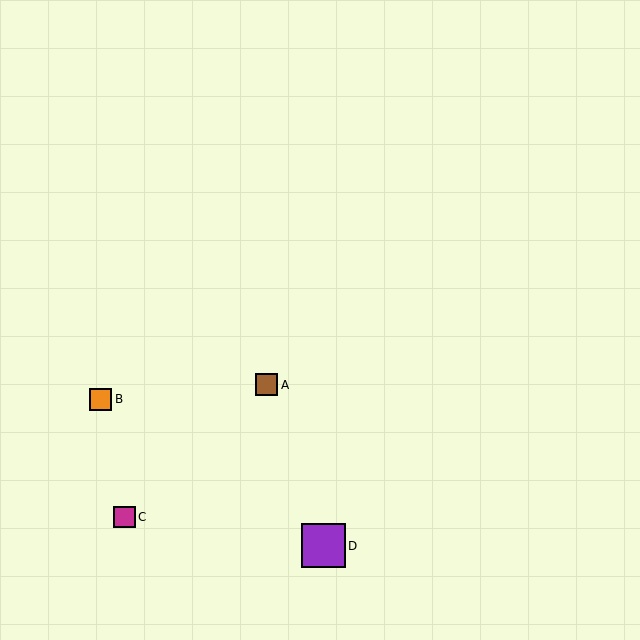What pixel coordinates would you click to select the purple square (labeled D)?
Click at (323, 546) to select the purple square D.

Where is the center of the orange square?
The center of the orange square is at (101, 399).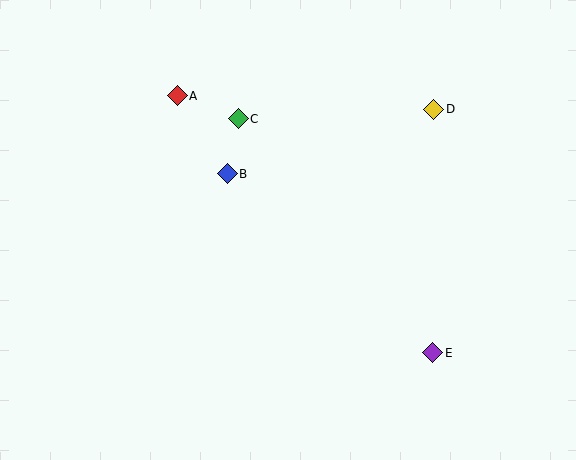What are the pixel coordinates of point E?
Point E is at (433, 353).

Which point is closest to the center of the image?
Point B at (227, 174) is closest to the center.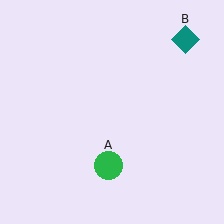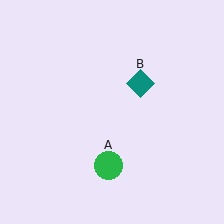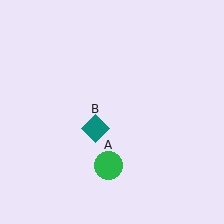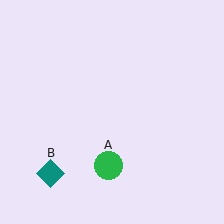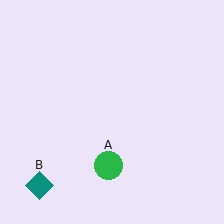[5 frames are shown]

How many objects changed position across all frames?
1 object changed position: teal diamond (object B).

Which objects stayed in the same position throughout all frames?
Green circle (object A) remained stationary.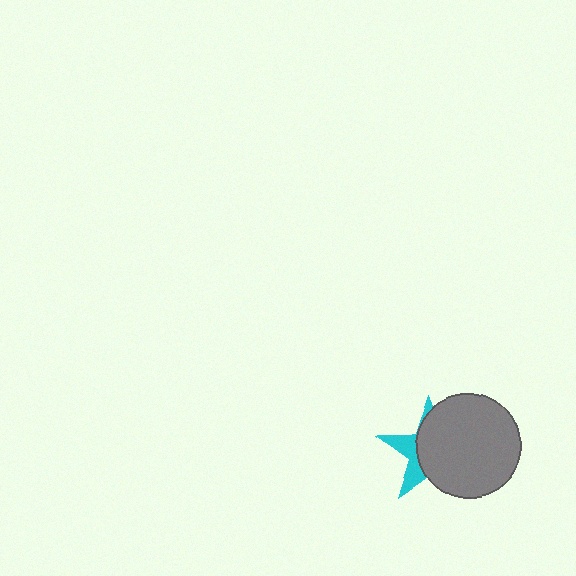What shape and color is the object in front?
The object in front is a gray circle.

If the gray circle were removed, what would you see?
You would see the complete cyan star.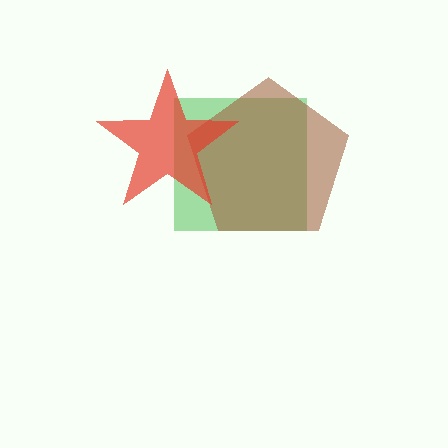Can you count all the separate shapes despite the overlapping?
Yes, there are 3 separate shapes.